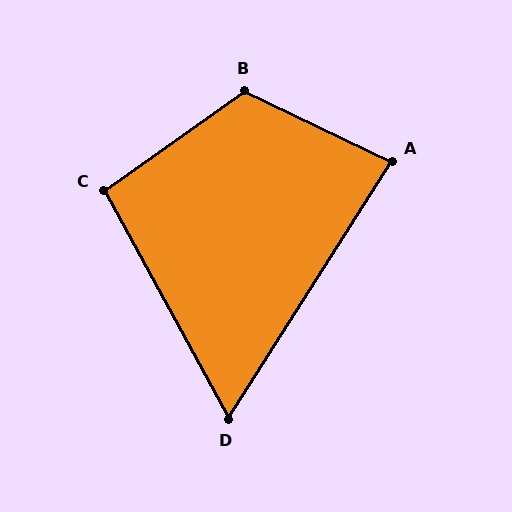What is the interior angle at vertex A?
Approximately 83 degrees (acute).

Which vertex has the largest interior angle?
B, at approximately 119 degrees.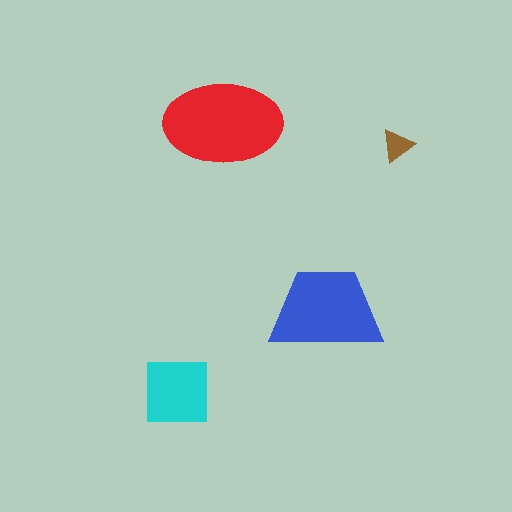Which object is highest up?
The red ellipse is topmost.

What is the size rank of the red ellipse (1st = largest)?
1st.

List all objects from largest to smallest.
The red ellipse, the blue trapezoid, the cyan square, the brown triangle.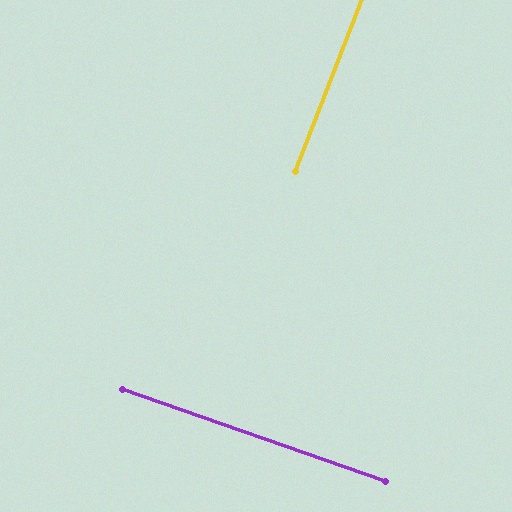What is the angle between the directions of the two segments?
Approximately 88 degrees.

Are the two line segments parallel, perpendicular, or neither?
Perpendicular — they meet at approximately 88°.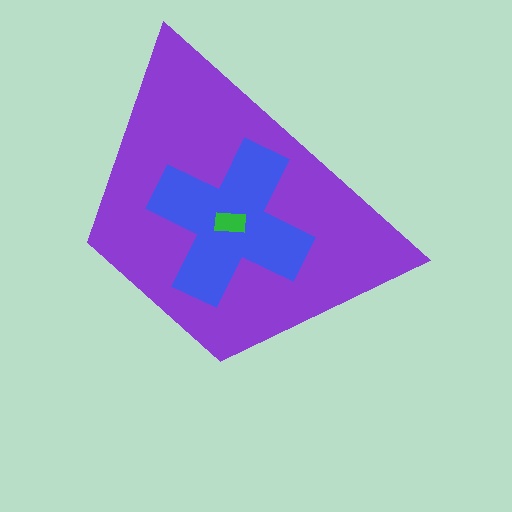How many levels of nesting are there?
3.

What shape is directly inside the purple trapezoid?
The blue cross.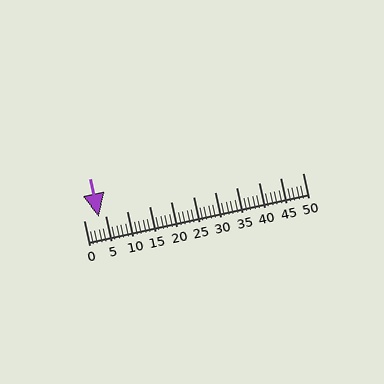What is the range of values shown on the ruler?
The ruler shows values from 0 to 50.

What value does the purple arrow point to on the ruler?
The purple arrow points to approximately 3.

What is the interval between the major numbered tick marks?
The major tick marks are spaced 5 units apart.